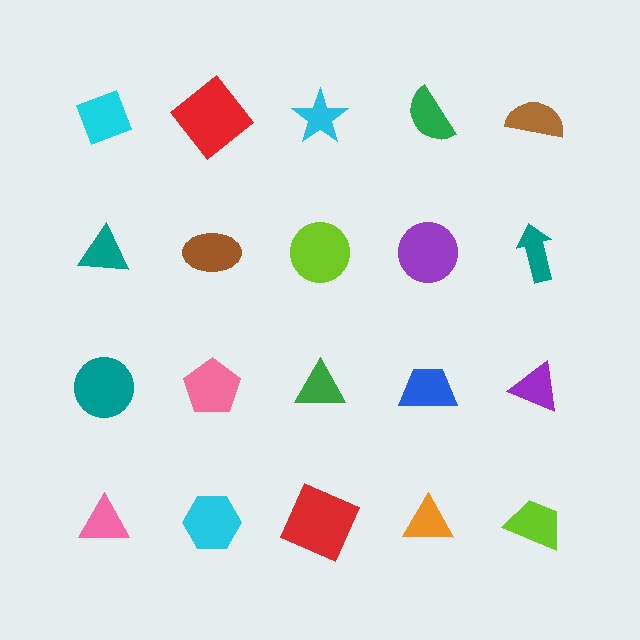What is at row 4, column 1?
A pink triangle.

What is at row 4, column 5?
A lime trapezoid.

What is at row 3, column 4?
A blue trapezoid.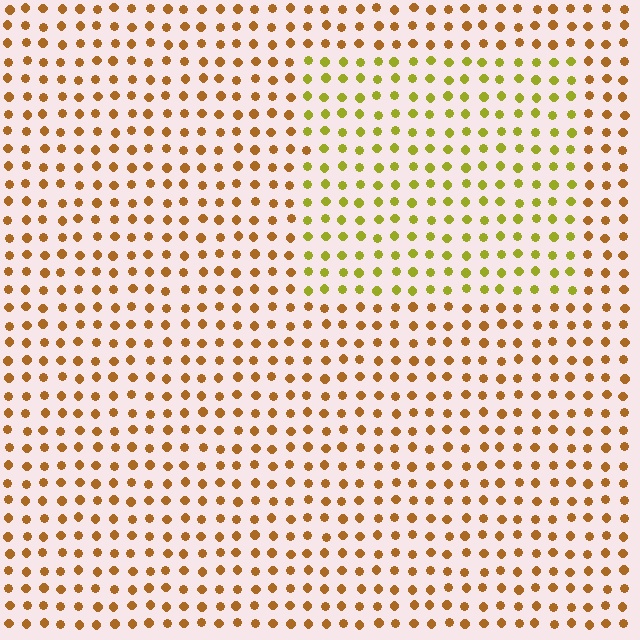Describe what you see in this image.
The image is filled with small brown elements in a uniform arrangement. A rectangle-shaped region is visible where the elements are tinted to a slightly different hue, forming a subtle color boundary.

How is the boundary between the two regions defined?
The boundary is defined purely by a slight shift in hue (about 37 degrees). Spacing, size, and orientation are identical on both sides.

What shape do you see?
I see a rectangle.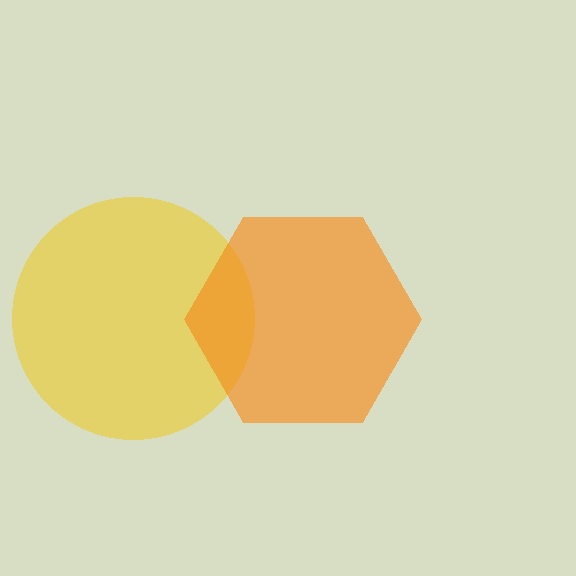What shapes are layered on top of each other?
The layered shapes are: a yellow circle, an orange hexagon.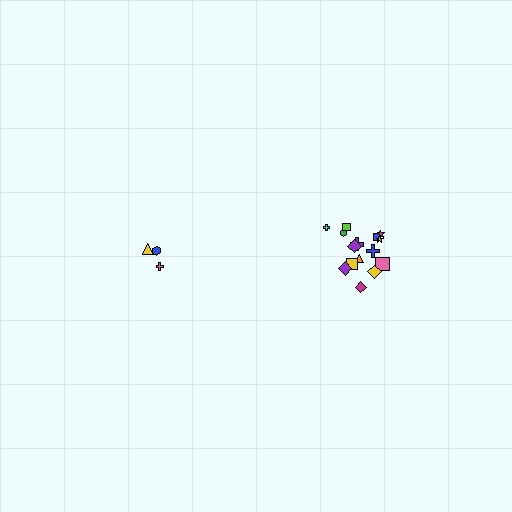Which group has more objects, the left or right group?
The right group.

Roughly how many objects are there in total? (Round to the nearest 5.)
Roughly 20 objects in total.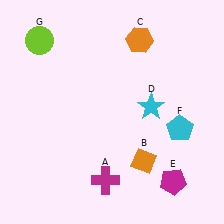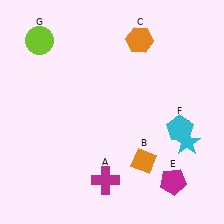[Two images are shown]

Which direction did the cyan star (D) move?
The cyan star (D) moved right.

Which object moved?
The cyan star (D) moved right.